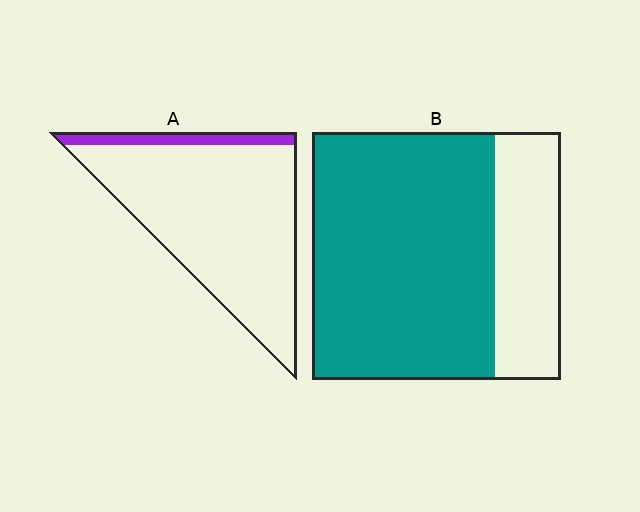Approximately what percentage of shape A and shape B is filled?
A is approximately 10% and B is approximately 75%.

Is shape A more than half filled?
No.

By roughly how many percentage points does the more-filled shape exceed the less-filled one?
By roughly 65 percentage points (B over A).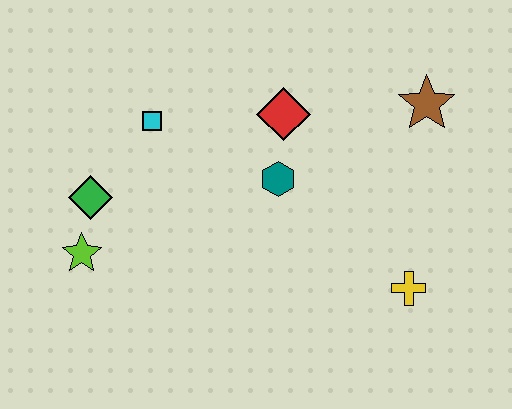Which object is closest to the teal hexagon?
The red diamond is closest to the teal hexagon.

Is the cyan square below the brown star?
Yes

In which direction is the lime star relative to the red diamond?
The lime star is to the left of the red diamond.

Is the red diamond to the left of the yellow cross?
Yes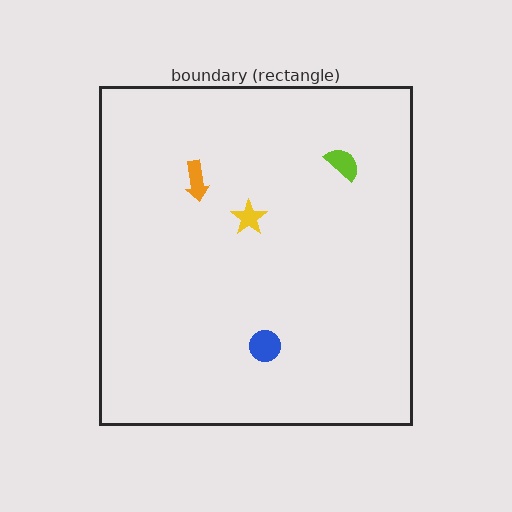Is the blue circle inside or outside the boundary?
Inside.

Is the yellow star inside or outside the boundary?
Inside.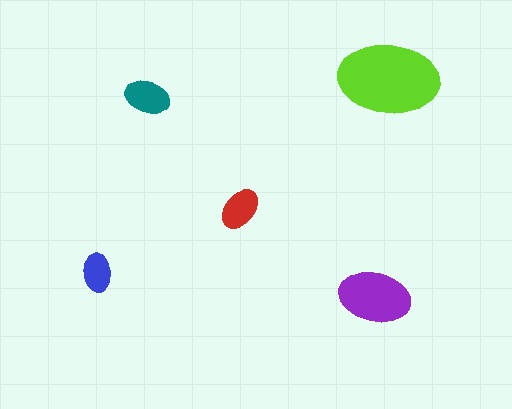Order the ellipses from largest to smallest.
the lime one, the purple one, the teal one, the red one, the blue one.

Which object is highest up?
The lime ellipse is topmost.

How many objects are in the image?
There are 5 objects in the image.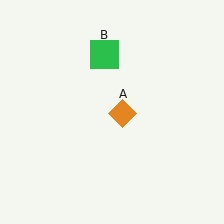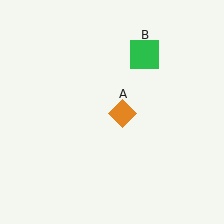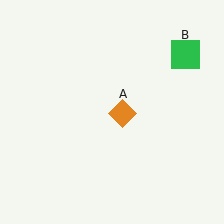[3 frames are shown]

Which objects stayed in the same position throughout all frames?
Orange diamond (object A) remained stationary.